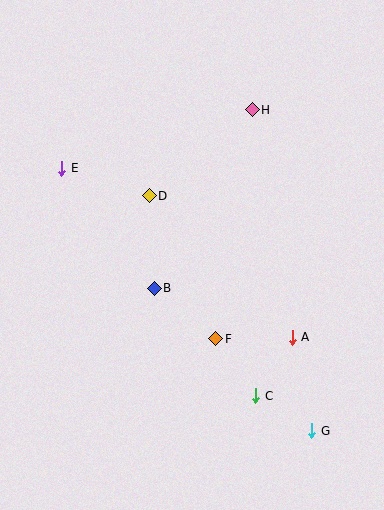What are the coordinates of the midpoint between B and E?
The midpoint between B and E is at (108, 228).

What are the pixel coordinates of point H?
Point H is at (252, 110).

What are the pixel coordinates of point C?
Point C is at (256, 396).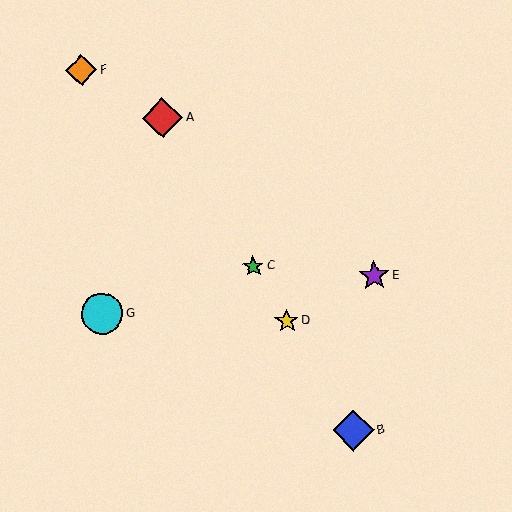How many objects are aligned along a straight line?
4 objects (A, B, C, D) are aligned along a straight line.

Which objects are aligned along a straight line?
Objects A, B, C, D are aligned along a straight line.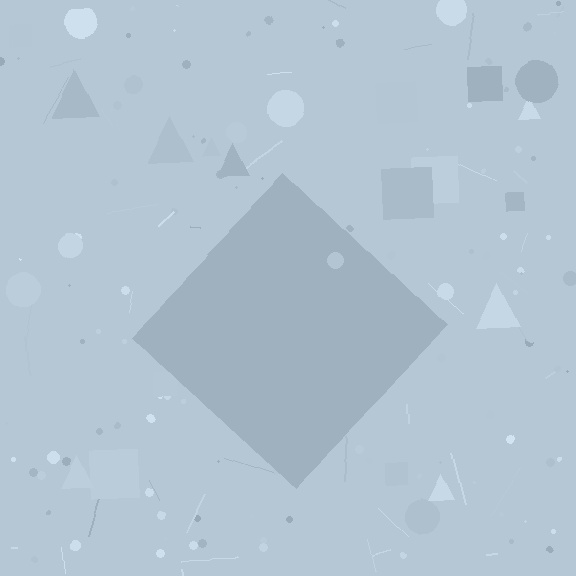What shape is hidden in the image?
A diamond is hidden in the image.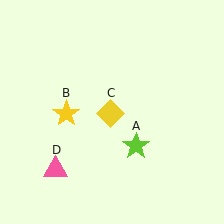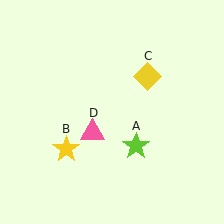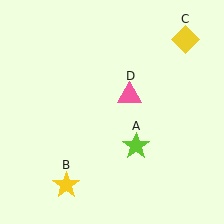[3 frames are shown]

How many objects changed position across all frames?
3 objects changed position: yellow star (object B), yellow diamond (object C), pink triangle (object D).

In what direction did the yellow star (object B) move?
The yellow star (object B) moved down.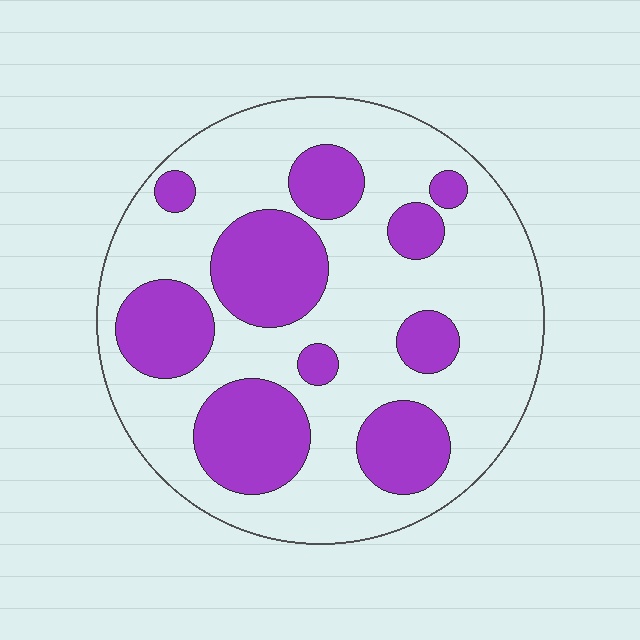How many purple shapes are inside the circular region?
10.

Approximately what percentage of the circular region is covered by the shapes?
Approximately 30%.